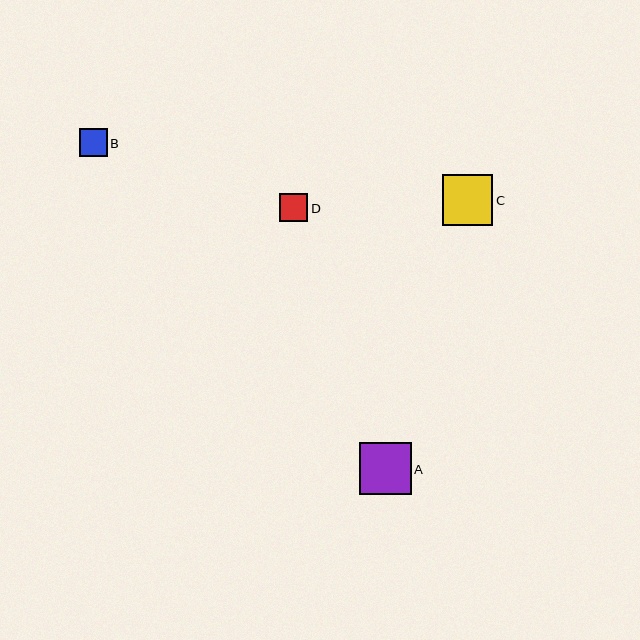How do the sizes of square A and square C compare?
Square A and square C are approximately the same size.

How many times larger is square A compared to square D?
Square A is approximately 1.8 times the size of square D.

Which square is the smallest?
Square B is the smallest with a size of approximately 28 pixels.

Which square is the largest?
Square A is the largest with a size of approximately 51 pixels.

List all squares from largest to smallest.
From largest to smallest: A, C, D, B.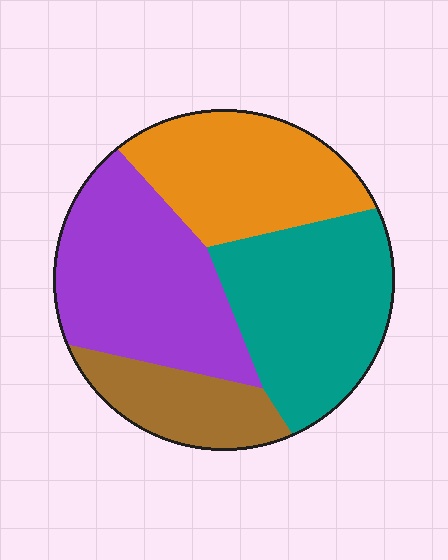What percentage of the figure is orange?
Orange takes up less than a quarter of the figure.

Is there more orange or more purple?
Purple.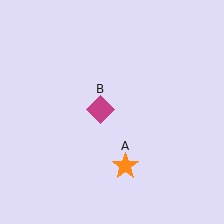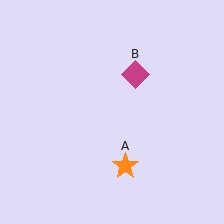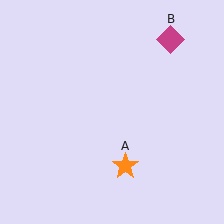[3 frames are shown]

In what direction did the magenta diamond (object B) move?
The magenta diamond (object B) moved up and to the right.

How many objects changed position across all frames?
1 object changed position: magenta diamond (object B).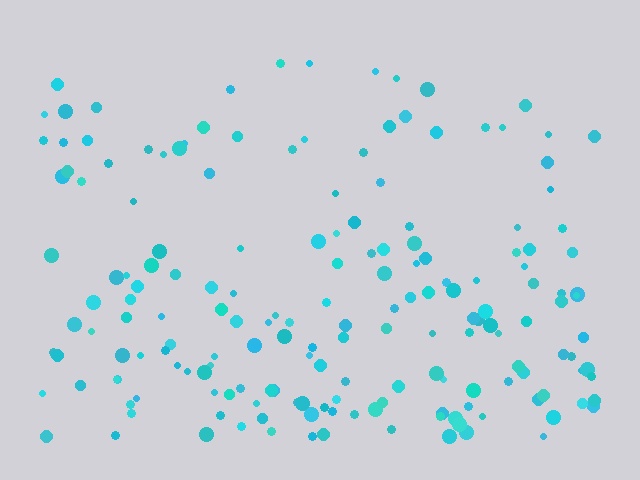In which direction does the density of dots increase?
From top to bottom, with the bottom side densest.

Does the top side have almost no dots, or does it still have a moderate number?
Still a moderate number, just noticeably fewer than the bottom.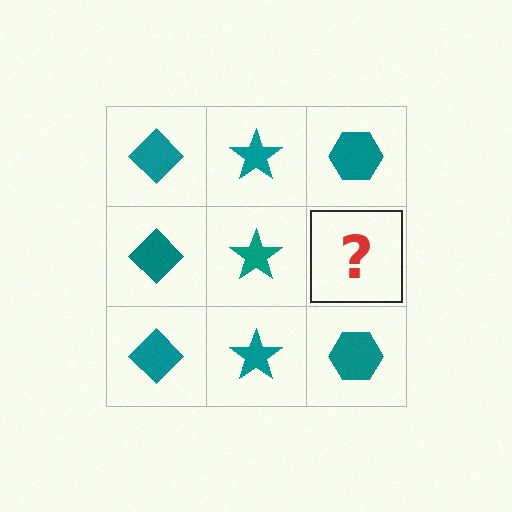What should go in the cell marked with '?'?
The missing cell should contain a teal hexagon.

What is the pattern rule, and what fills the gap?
The rule is that each column has a consistent shape. The gap should be filled with a teal hexagon.